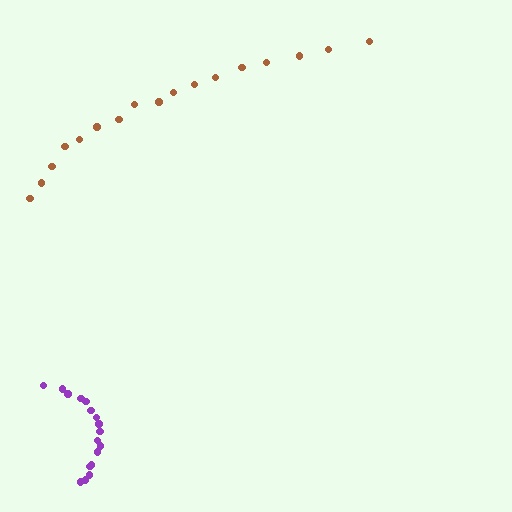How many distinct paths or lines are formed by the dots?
There are 2 distinct paths.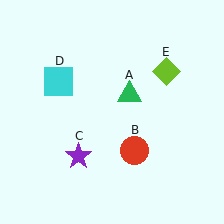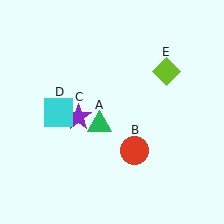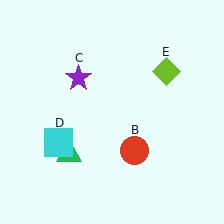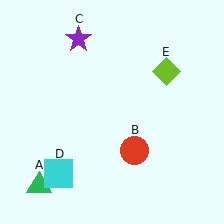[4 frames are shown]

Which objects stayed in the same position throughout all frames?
Red circle (object B) and lime diamond (object E) remained stationary.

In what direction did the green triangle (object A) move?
The green triangle (object A) moved down and to the left.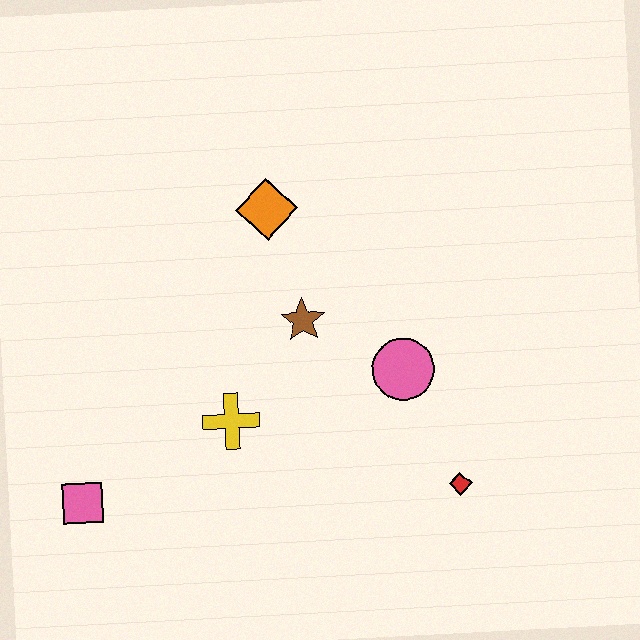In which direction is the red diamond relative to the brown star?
The red diamond is below the brown star.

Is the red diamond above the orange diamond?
No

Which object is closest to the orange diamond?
The brown star is closest to the orange diamond.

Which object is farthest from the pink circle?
The pink square is farthest from the pink circle.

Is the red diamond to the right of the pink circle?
Yes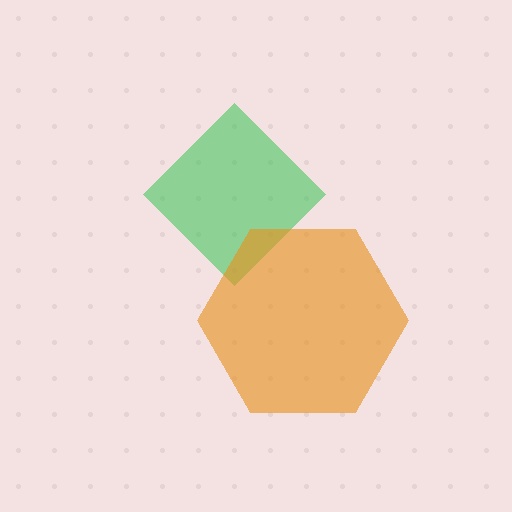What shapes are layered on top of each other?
The layered shapes are: a green diamond, an orange hexagon.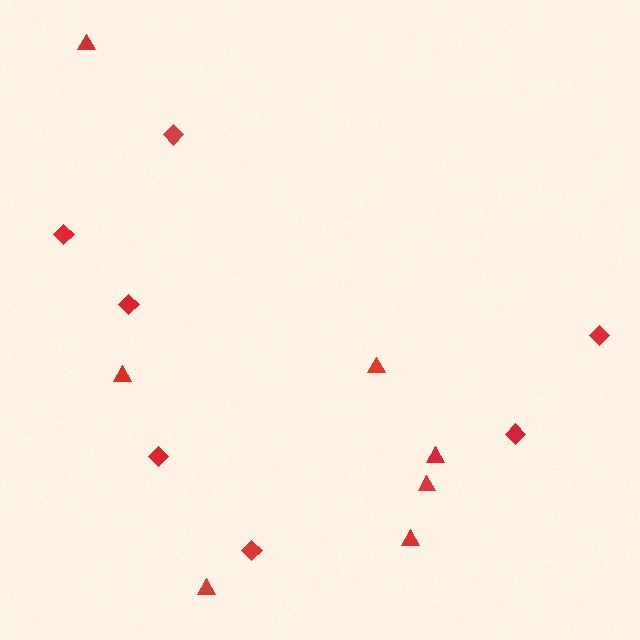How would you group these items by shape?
There are 2 groups: one group of triangles (7) and one group of diamonds (7).